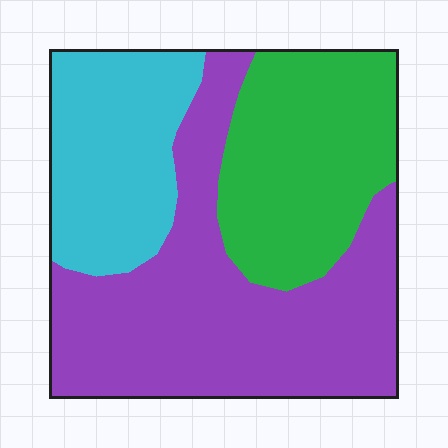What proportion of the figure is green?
Green takes up about one quarter (1/4) of the figure.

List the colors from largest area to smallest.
From largest to smallest: purple, green, cyan.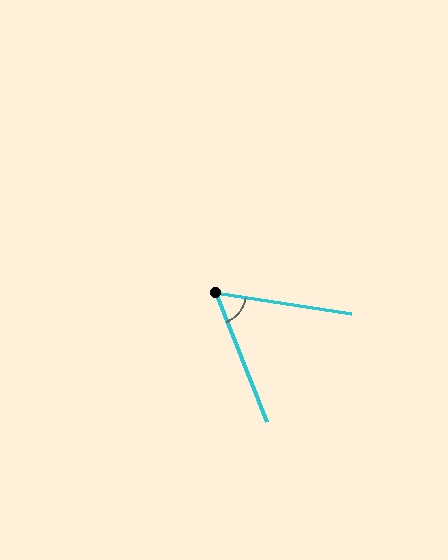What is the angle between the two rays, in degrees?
Approximately 60 degrees.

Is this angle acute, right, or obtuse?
It is acute.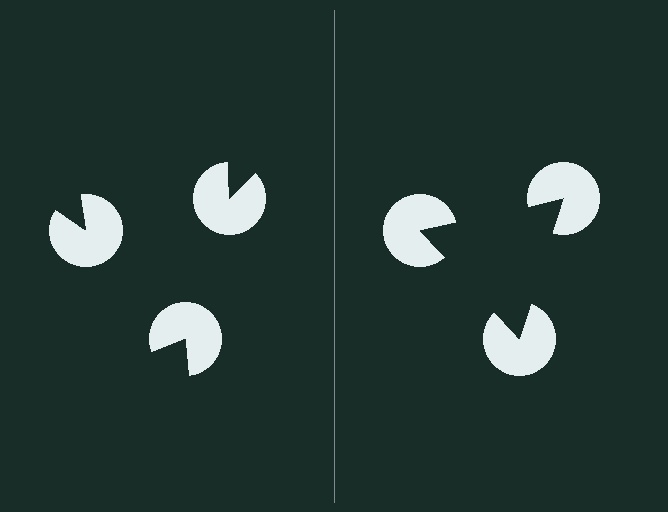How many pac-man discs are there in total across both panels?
6 — 3 on each side.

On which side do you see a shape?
An illusory triangle appears on the right side. On the left side the wedge cuts are rotated, so no coherent shape forms.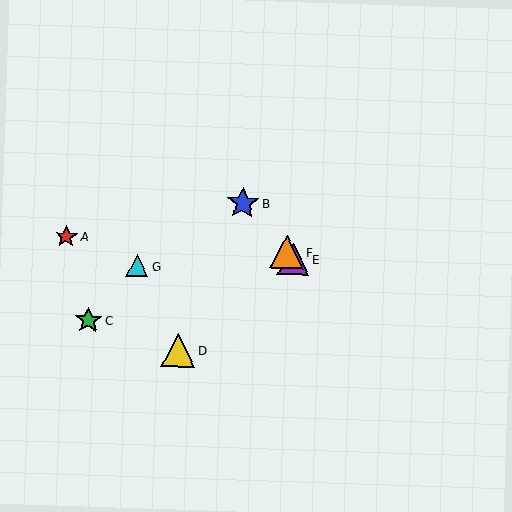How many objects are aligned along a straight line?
3 objects (B, E, F) are aligned along a straight line.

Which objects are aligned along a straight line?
Objects B, E, F are aligned along a straight line.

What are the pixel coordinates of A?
Object A is at (66, 237).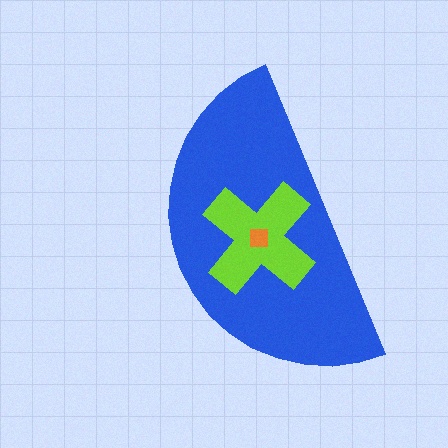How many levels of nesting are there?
3.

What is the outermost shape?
The blue semicircle.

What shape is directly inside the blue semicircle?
The lime cross.